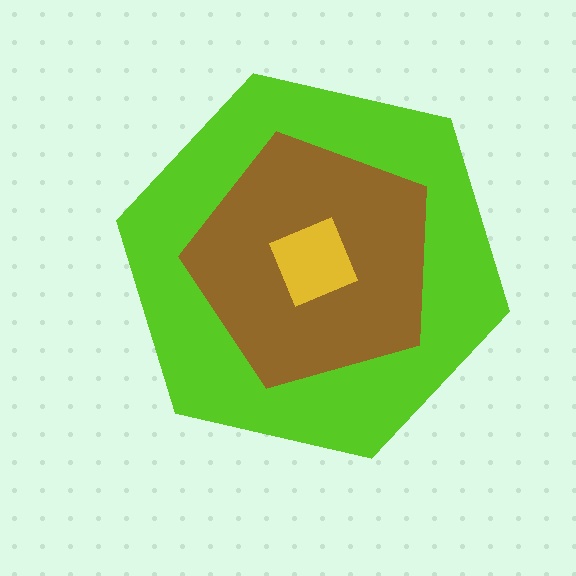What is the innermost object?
The yellow square.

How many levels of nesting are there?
3.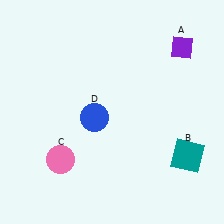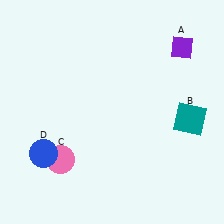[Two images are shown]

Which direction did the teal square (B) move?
The teal square (B) moved up.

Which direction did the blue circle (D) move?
The blue circle (D) moved left.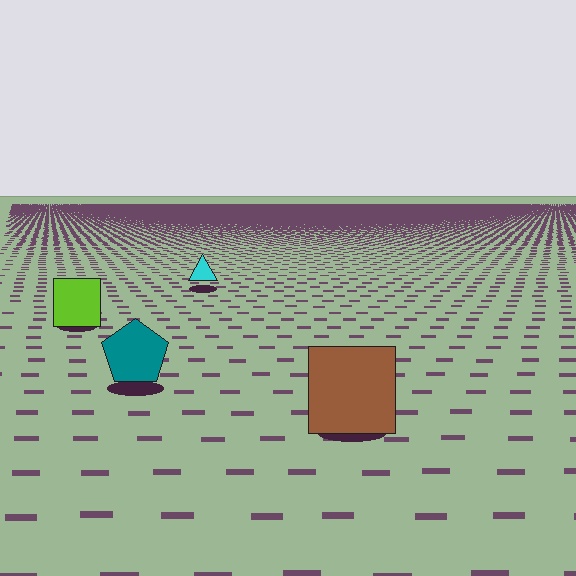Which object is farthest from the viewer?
The cyan triangle is farthest from the viewer. It appears smaller and the ground texture around it is denser.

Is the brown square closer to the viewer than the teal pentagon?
Yes. The brown square is closer — you can tell from the texture gradient: the ground texture is coarser near it.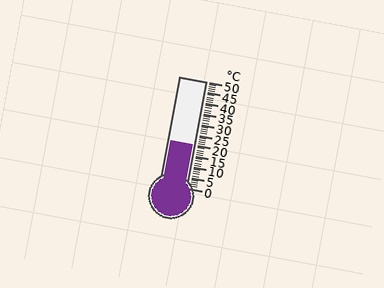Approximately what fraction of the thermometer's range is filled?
The thermometer is filled to approximately 40% of its range.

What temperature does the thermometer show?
The thermometer shows approximately 20°C.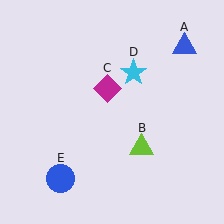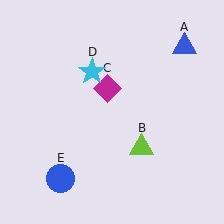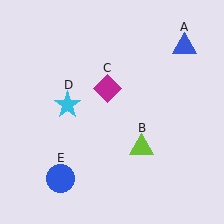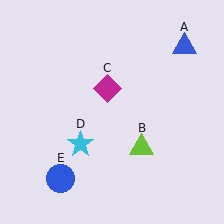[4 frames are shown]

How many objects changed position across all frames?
1 object changed position: cyan star (object D).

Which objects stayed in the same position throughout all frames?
Blue triangle (object A) and lime triangle (object B) and magenta diamond (object C) and blue circle (object E) remained stationary.